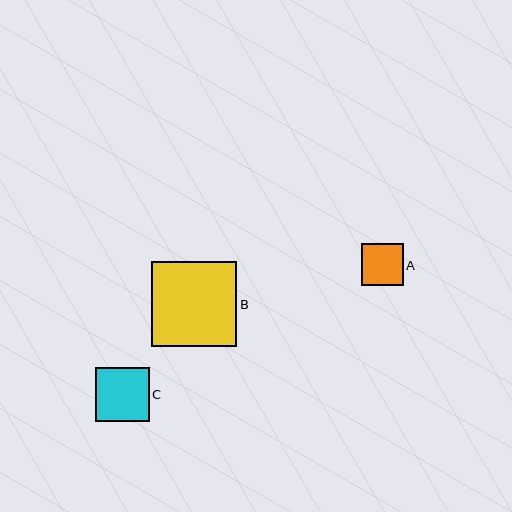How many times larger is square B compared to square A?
Square B is approximately 2.1 times the size of square A.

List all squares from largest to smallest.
From largest to smallest: B, C, A.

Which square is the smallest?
Square A is the smallest with a size of approximately 42 pixels.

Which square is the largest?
Square B is the largest with a size of approximately 85 pixels.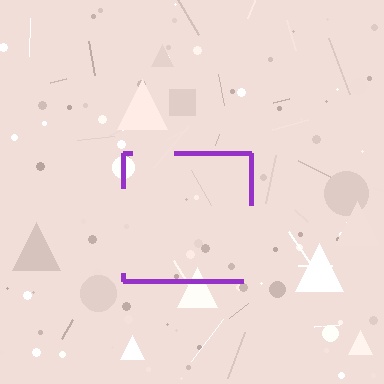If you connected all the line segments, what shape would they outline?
They would outline a square.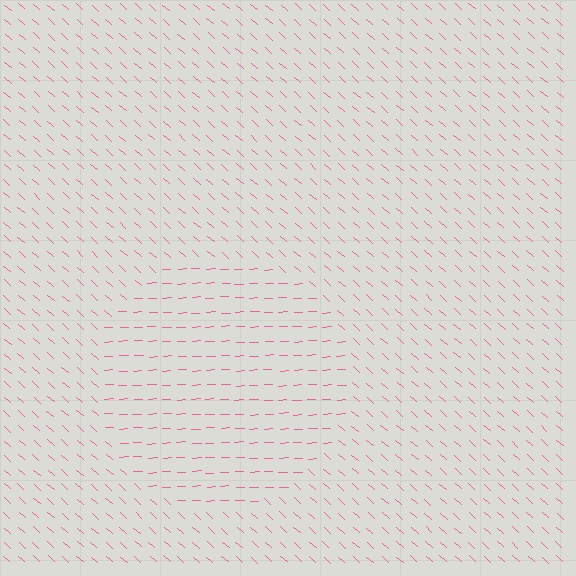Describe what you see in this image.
The image is filled with small pink line segments. A circle region in the image has lines oriented differently from the surrounding lines, creating a visible texture boundary.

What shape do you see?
I see a circle.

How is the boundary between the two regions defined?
The boundary is defined purely by a change in line orientation (approximately 45 degrees difference). All lines are the same color and thickness.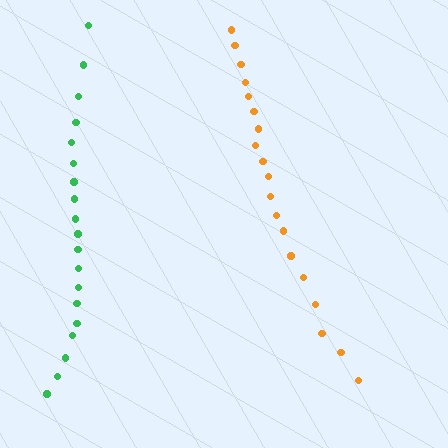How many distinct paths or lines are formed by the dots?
There are 2 distinct paths.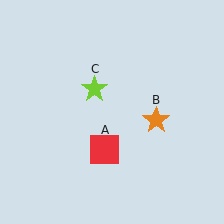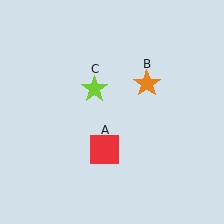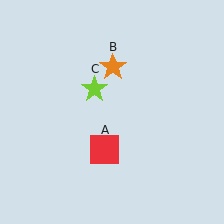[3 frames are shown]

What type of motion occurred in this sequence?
The orange star (object B) rotated counterclockwise around the center of the scene.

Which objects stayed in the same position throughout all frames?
Red square (object A) and lime star (object C) remained stationary.